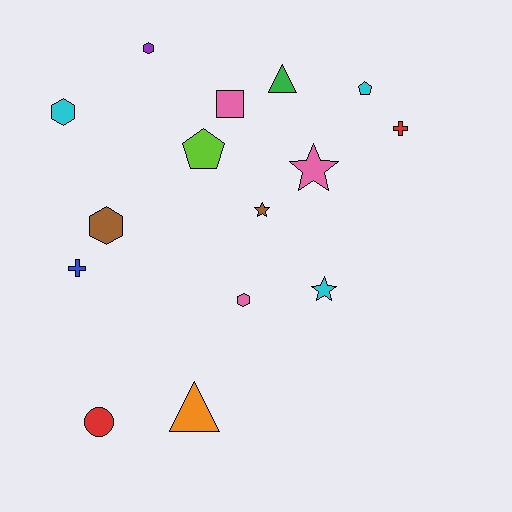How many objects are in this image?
There are 15 objects.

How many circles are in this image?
There is 1 circle.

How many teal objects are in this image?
There are no teal objects.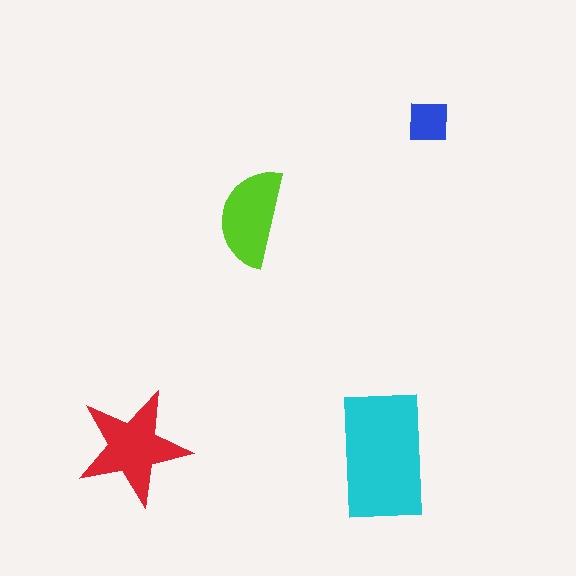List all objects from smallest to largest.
The blue square, the lime semicircle, the red star, the cyan rectangle.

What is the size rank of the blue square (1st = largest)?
4th.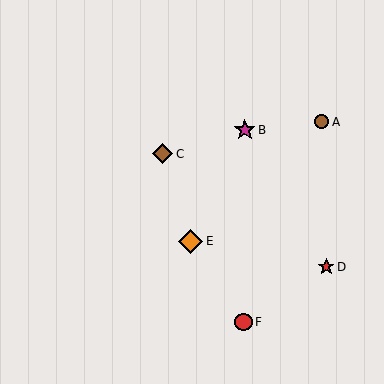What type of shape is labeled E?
Shape E is an orange diamond.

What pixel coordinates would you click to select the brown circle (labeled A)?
Click at (322, 122) to select the brown circle A.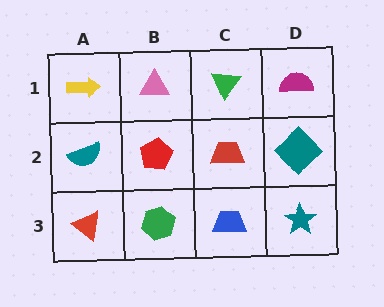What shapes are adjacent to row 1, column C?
A red trapezoid (row 2, column C), a pink triangle (row 1, column B), a magenta semicircle (row 1, column D).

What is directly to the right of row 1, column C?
A magenta semicircle.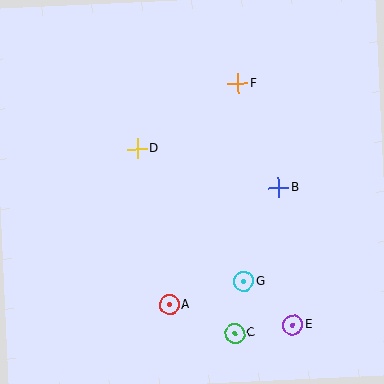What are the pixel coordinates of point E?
Point E is at (293, 325).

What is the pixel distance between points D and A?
The distance between D and A is 159 pixels.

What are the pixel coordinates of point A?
Point A is at (169, 305).